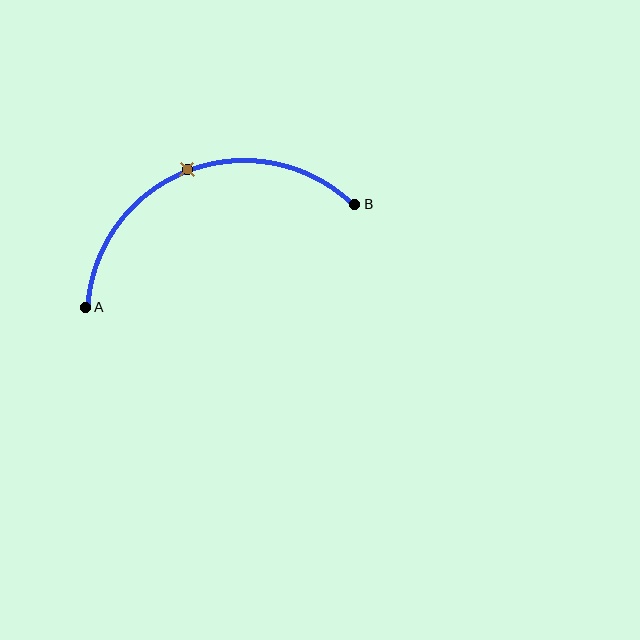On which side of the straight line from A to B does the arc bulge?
The arc bulges above the straight line connecting A and B.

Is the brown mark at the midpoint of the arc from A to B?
Yes. The brown mark lies on the arc at equal arc-length from both A and B — it is the arc midpoint.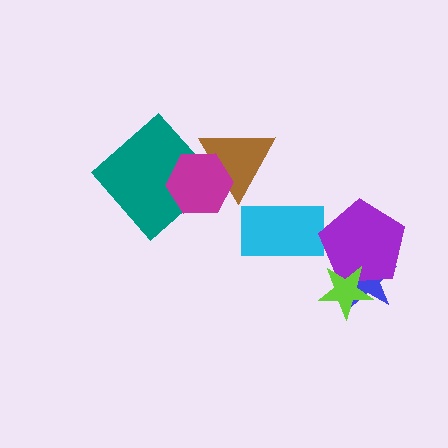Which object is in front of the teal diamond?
The magenta hexagon is in front of the teal diamond.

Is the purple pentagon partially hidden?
Yes, it is partially covered by another shape.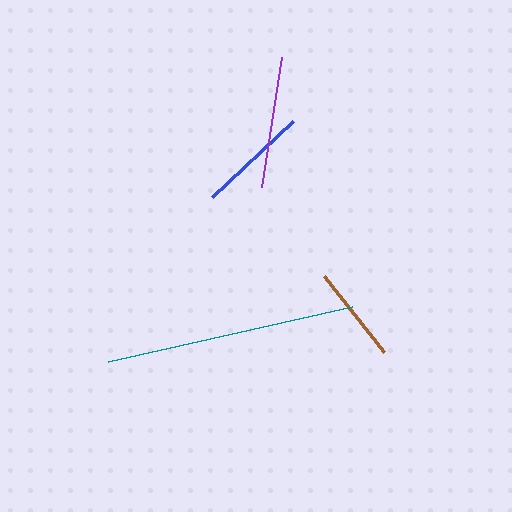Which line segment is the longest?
The teal line is the longest at approximately 250 pixels.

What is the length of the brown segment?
The brown segment is approximately 97 pixels long.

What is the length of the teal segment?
The teal segment is approximately 250 pixels long.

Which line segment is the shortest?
The brown line is the shortest at approximately 97 pixels.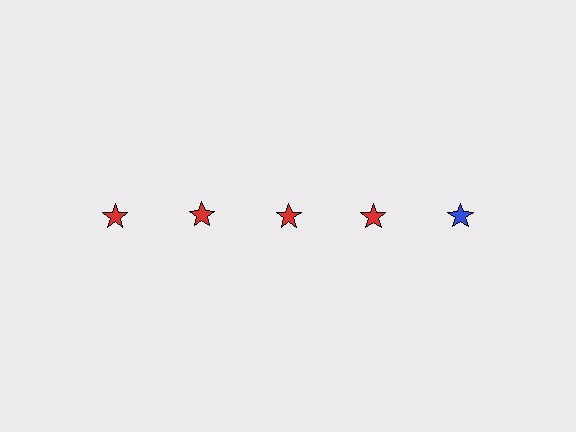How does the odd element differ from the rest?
It has a different color: blue instead of red.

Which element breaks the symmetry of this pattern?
The blue star in the top row, rightmost column breaks the symmetry. All other shapes are red stars.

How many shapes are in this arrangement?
There are 5 shapes arranged in a grid pattern.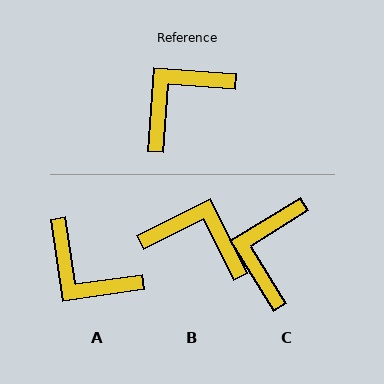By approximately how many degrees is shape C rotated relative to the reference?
Approximately 36 degrees counter-clockwise.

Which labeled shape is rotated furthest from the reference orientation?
A, about 102 degrees away.